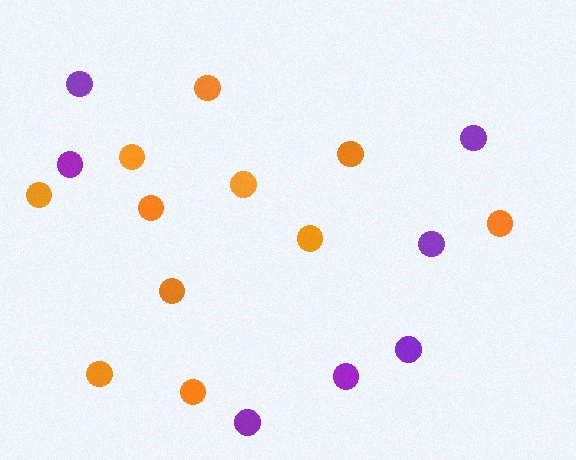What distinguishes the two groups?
There are 2 groups: one group of orange circles (11) and one group of purple circles (7).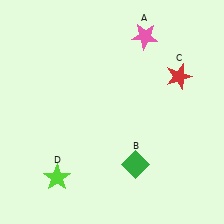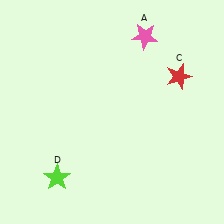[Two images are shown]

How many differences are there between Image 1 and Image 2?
There is 1 difference between the two images.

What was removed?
The green diamond (B) was removed in Image 2.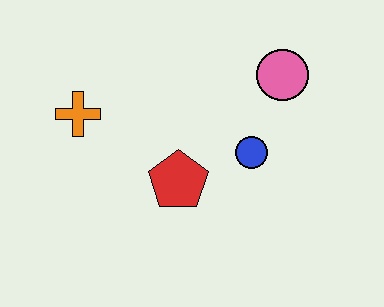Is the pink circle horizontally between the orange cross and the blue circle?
No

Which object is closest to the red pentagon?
The blue circle is closest to the red pentagon.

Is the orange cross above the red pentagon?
Yes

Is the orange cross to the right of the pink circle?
No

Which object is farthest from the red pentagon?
The pink circle is farthest from the red pentagon.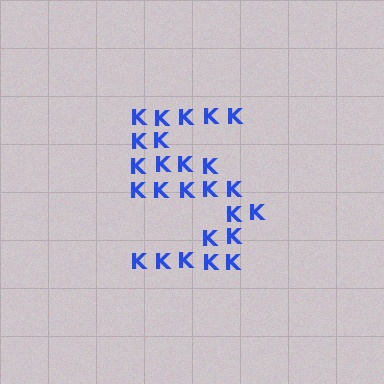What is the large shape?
The large shape is the digit 5.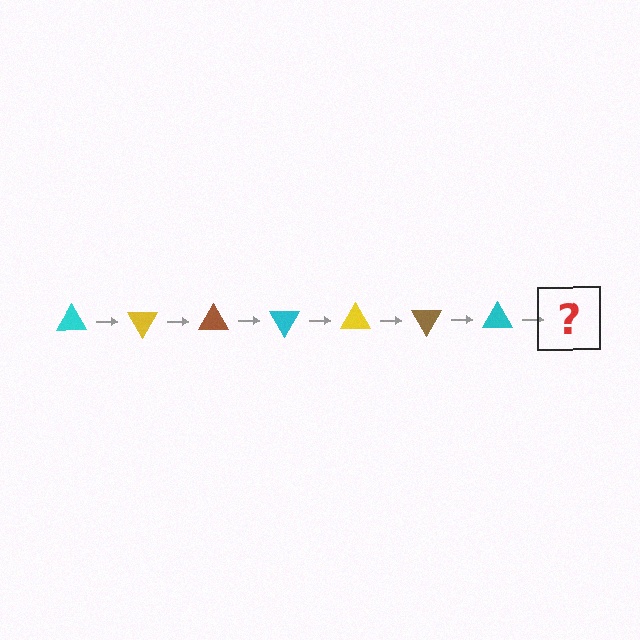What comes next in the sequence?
The next element should be a yellow triangle, rotated 420 degrees from the start.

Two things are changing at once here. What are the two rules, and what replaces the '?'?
The two rules are that it rotates 60 degrees each step and the color cycles through cyan, yellow, and brown. The '?' should be a yellow triangle, rotated 420 degrees from the start.